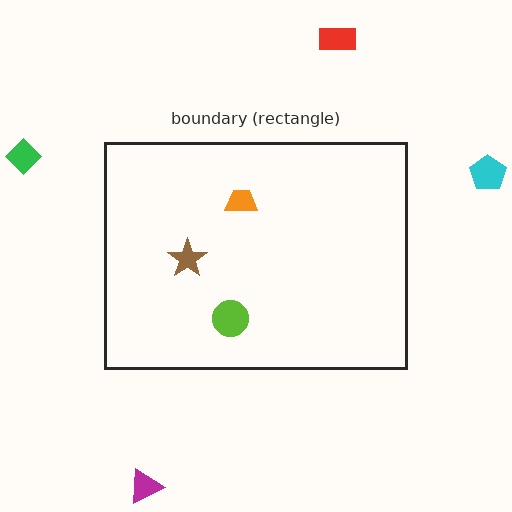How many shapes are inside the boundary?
3 inside, 4 outside.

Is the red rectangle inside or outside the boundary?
Outside.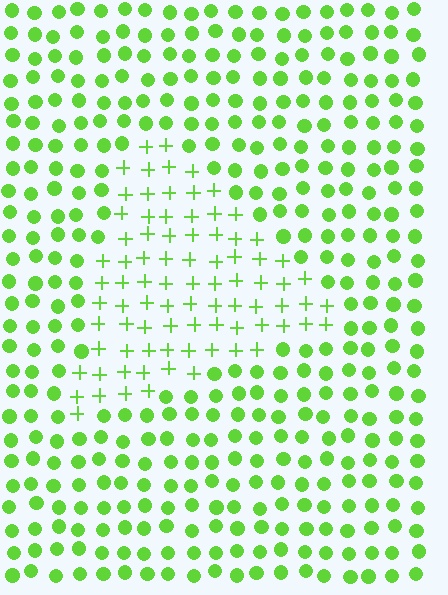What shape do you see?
I see a triangle.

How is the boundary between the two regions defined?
The boundary is defined by a change in element shape: plus signs inside vs. circles outside. All elements share the same color and spacing.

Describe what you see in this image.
The image is filled with small lime elements arranged in a uniform grid. A triangle-shaped region contains plus signs, while the surrounding area contains circles. The boundary is defined purely by the change in element shape.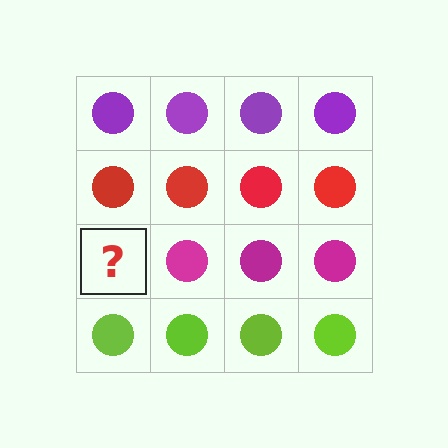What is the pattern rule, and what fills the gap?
The rule is that each row has a consistent color. The gap should be filled with a magenta circle.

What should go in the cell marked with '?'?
The missing cell should contain a magenta circle.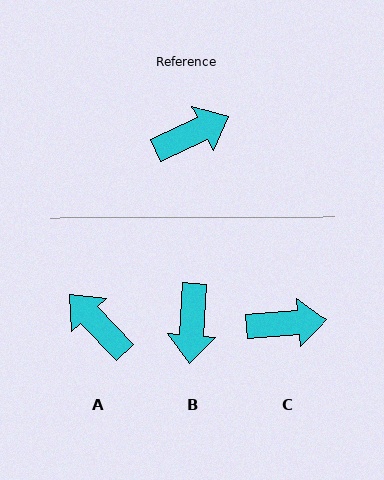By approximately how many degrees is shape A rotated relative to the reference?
Approximately 109 degrees counter-clockwise.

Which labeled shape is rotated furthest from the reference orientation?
B, about 119 degrees away.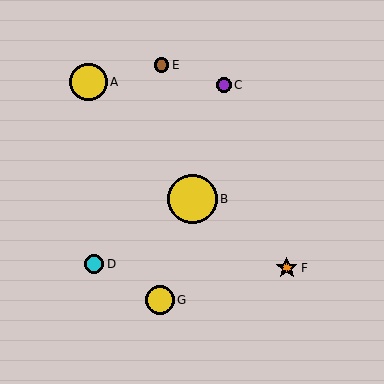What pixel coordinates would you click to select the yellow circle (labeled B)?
Click at (192, 199) to select the yellow circle B.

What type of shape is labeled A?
Shape A is a yellow circle.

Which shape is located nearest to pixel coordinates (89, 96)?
The yellow circle (labeled A) at (89, 82) is nearest to that location.